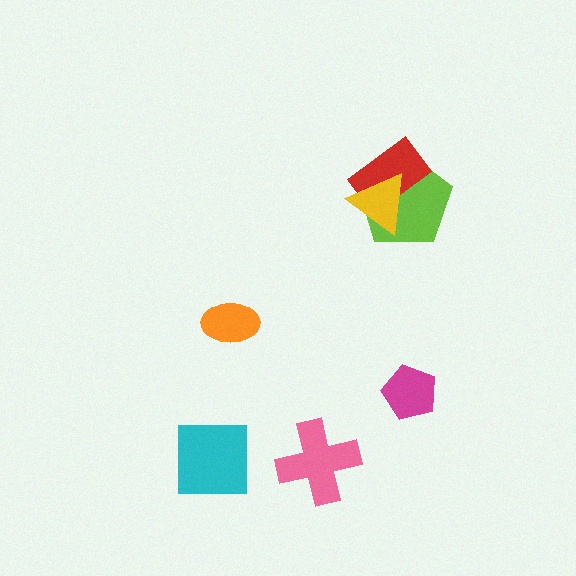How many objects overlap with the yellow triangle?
2 objects overlap with the yellow triangle.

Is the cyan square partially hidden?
No, no other shape covers it.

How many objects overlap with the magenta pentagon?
0 objects overlap with the magenta pentagon.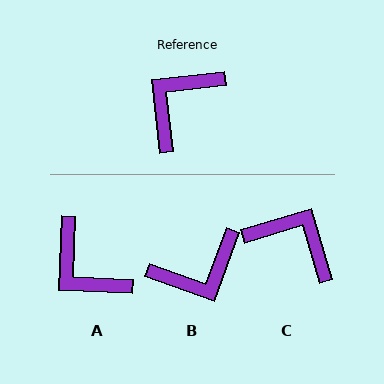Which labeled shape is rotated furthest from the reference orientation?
B, about 154 degrees away.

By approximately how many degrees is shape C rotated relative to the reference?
Approximately 80 degrees clockwise.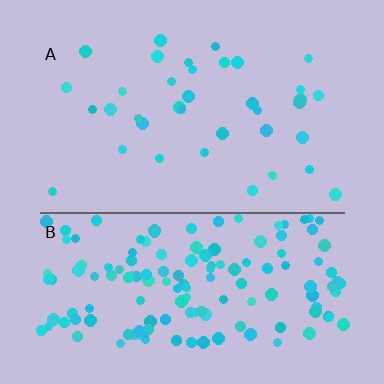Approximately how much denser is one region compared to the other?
Approximately 4.1× — region B over region A.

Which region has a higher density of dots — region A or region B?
B (the bottom).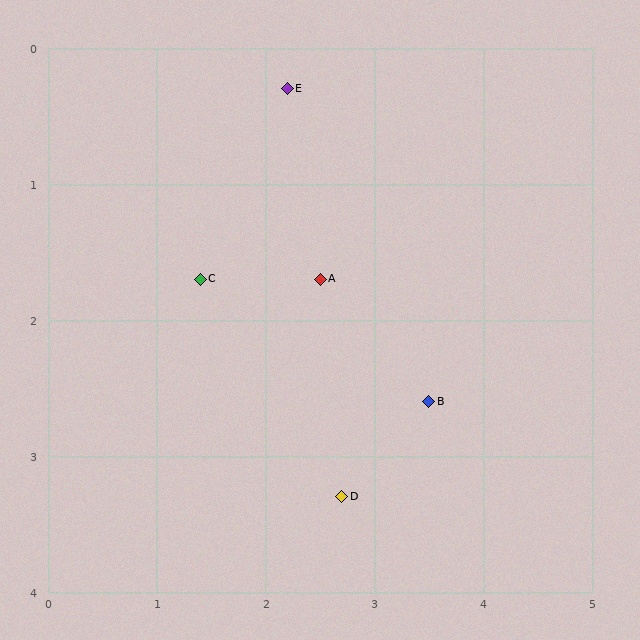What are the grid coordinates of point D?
Point D is at approximately (2.7, 3.3).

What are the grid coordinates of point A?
Point A is at approximately (2.5, 1.7).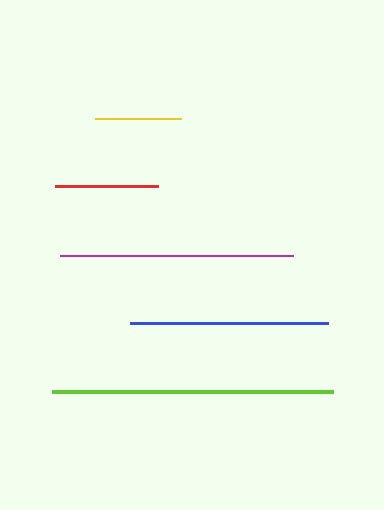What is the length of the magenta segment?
The magenta segment is approximately 233 pixels long.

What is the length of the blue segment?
The blue segment is approximately 199 pixels long.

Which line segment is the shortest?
The yellow line is the shortest at approximately 86 pixels.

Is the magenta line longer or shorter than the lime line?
The lime line is longer than the magenta line.